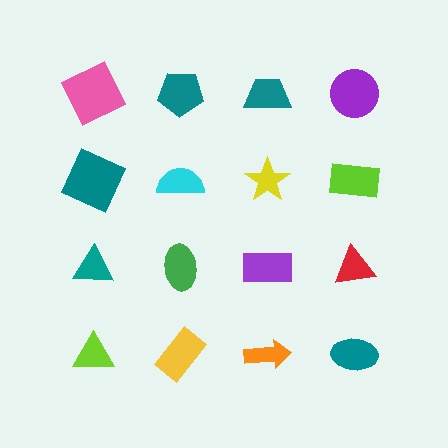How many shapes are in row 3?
4 shapes.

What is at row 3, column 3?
A purple rectangle.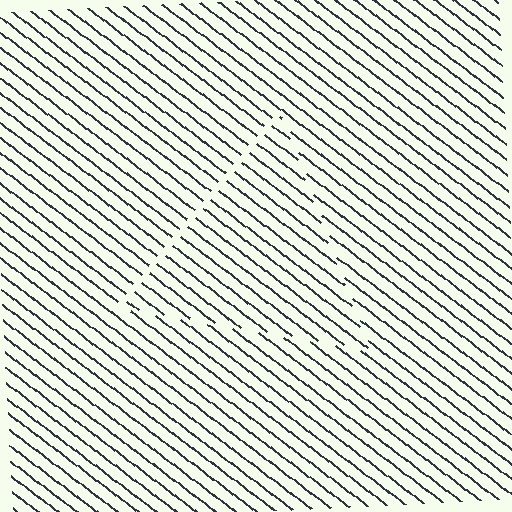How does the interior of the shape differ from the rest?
The interior of the shape contains the same grating, shifted by half a period — the contour is defined by the phase discontinuity where line-ends from the inner and outer gratings abut.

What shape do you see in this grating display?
An illusory triangle. The interior of the shape contains the same grating, shifted by half a period — the contour is defined by the phase discontinuity where line-ends from the inner and outer gratings abut.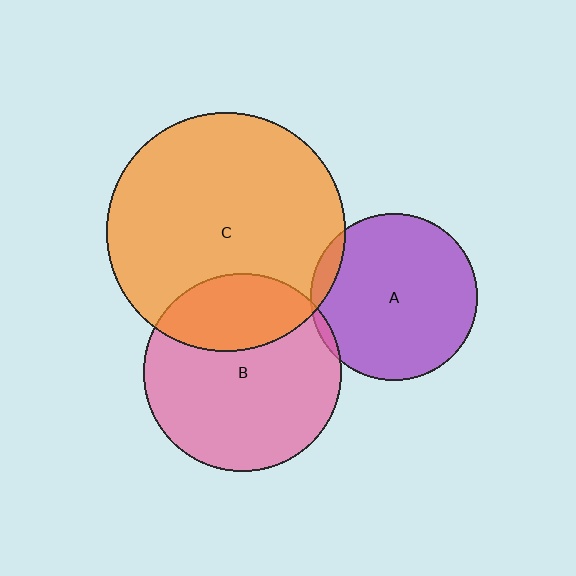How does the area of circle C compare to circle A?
Approximately 2.0 times.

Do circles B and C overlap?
Yes.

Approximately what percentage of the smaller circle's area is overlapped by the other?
Approximately 30%.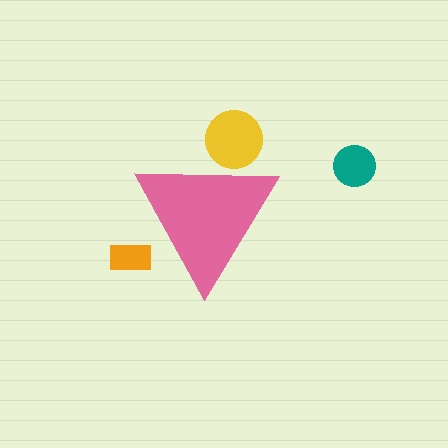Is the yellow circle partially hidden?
Yes, the yellow circle is partially hidden behind the pink triangle.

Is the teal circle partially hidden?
No, the teal circle is fully visible.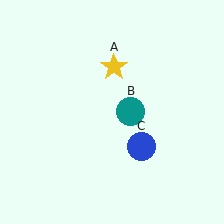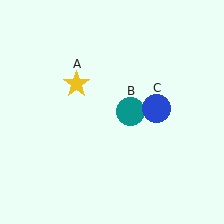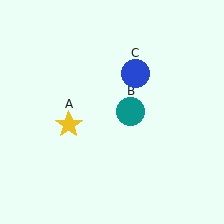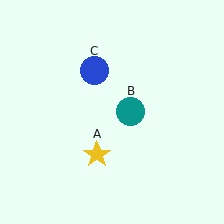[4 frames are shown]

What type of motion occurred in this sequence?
The yellow star (object A), blue circle (object C) rotated counterclockwise around the center of the scene.